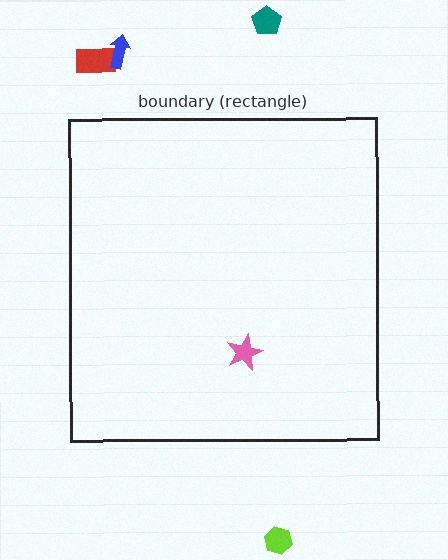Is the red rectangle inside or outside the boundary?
Outside.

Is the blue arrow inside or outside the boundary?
Outside.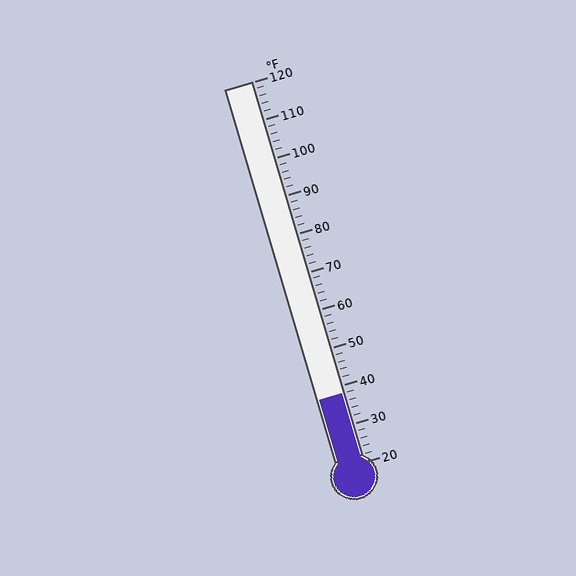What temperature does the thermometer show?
The thermometer shows approximately 38°F.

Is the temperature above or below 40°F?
The temperature is below 40°F.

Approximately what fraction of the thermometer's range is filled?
The thermometer is filled to approximately 20% of its range.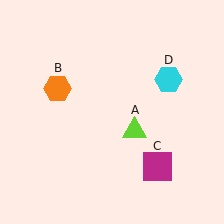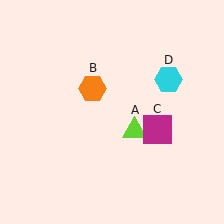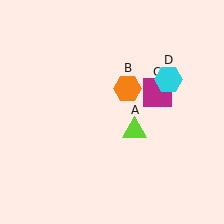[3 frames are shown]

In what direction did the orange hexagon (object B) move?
The orange hexagon (object B) moved right.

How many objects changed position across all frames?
2 objects changed position: orange hexagon (object B), magenta square (object C).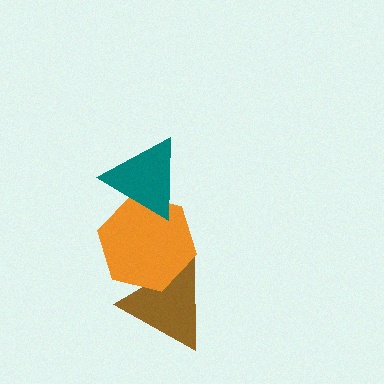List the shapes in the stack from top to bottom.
From top to bottom: the teal triangle, the orange hexagon, the brown triangle.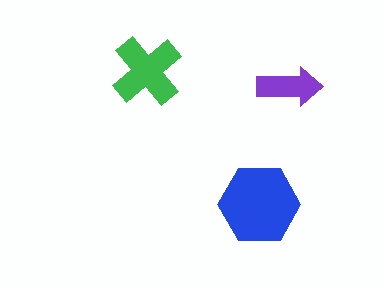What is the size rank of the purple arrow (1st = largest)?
3rd.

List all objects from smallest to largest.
The purple arrow, the green cross, the blue hexagon.